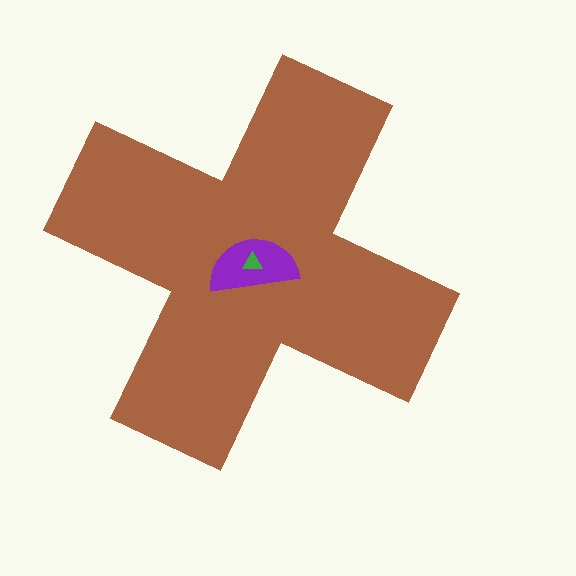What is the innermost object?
The green triangle.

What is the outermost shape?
The brown cross.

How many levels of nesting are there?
3.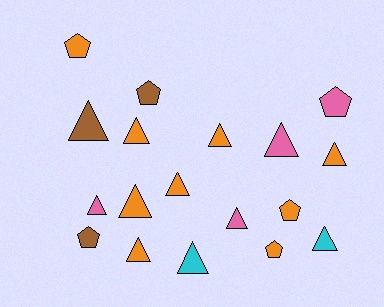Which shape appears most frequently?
Triangle, with 12 objects.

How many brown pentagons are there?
There are 2 brown pentagons.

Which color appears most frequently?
Orange, with 9 objects.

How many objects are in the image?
There are 18 objects.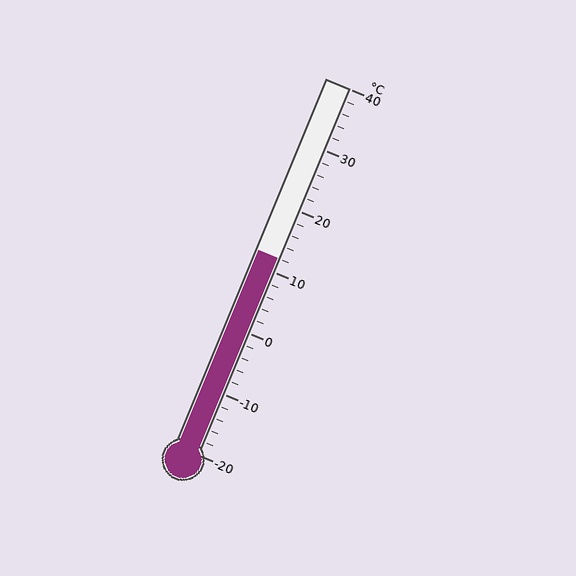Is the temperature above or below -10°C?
The temperature is above -10°C.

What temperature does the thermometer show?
The thermometer shows approximately 12°C.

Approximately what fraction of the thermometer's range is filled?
The thermometer is filled to approximately 55% of its range.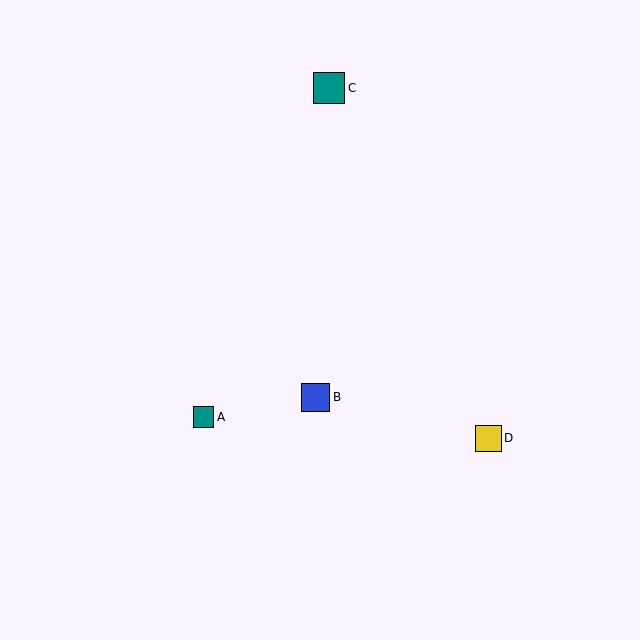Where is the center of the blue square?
The center of the blue square is at (316, 397).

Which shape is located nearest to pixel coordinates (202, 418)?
The teal square (labeled A) at (204, 417) is nearest to that location.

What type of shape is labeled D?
Shape D is a yellow square.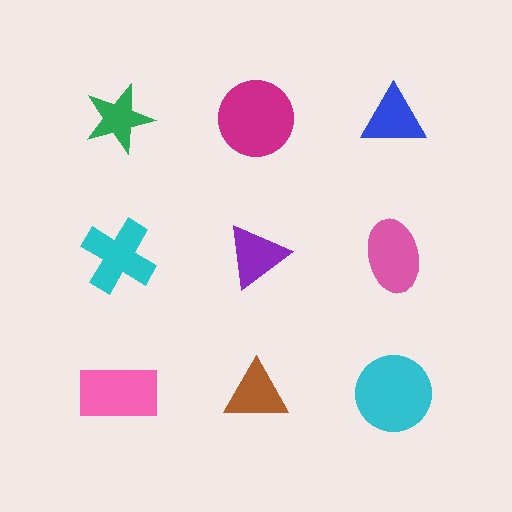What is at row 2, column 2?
A purple triangle.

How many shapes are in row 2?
3 shapes.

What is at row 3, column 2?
A brown triangle.